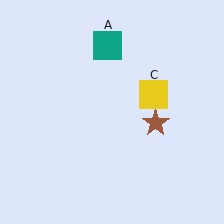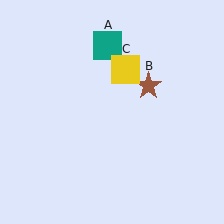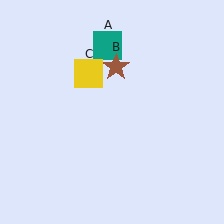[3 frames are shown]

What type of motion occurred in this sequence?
The brown star (object B), yellow square (object C) rotated counterclockwise around the center of the scene.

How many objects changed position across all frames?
2 objects changed position: brown star (object B), yellow square (object C).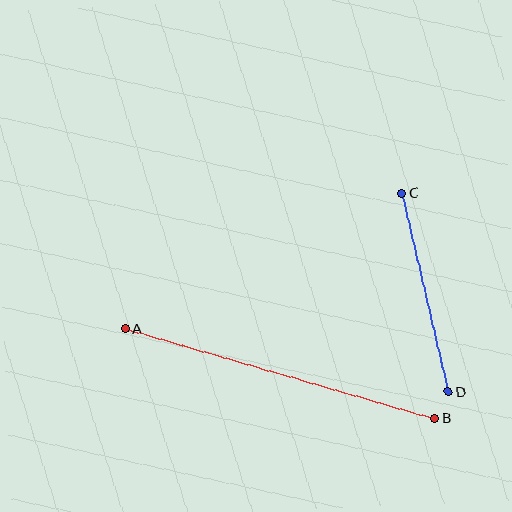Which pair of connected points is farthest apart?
Points A and B are farthest apart.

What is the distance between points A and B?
The distance is approximately 322 pixels.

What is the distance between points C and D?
The distance is approximately 204 pixels.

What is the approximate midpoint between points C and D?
The midpoint is at approximately (425, 293) pixels.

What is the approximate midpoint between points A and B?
The midpoint is at approximately (280, 374) pixels.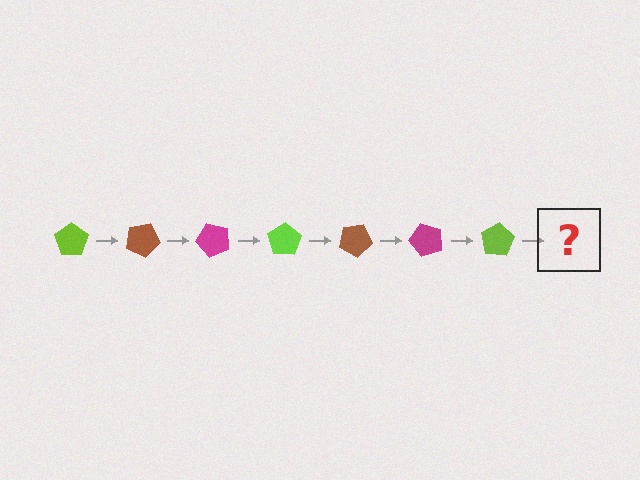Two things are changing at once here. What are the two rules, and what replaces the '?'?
The two rules are that it rotates 25 degrees each step and the color cycles through lime, brown, and magenta. The '?' should be a brown pentagon, rotated 175 degrees from the start.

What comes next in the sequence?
The next element should be a brown pentagon, rotated 175 degrees from the start.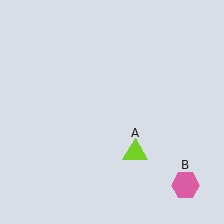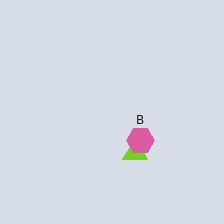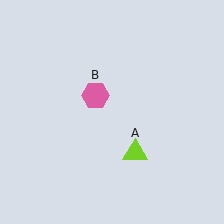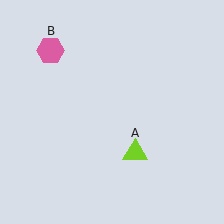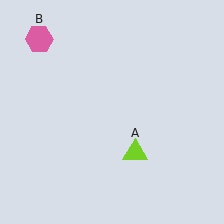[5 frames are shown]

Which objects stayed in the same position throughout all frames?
Lime triangle (object A) remained stationary.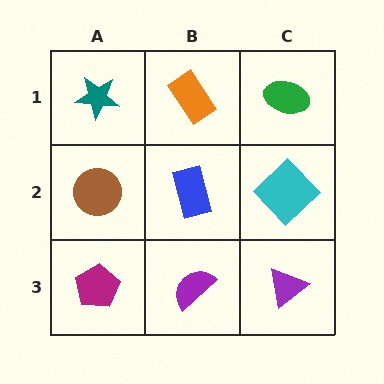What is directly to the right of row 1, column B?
A green ellipse.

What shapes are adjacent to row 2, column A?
A teal star (row 1, column A), a magenta pentagon (row 3, column A), a blue rectangle (row 2, column B).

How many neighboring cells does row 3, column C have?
2.